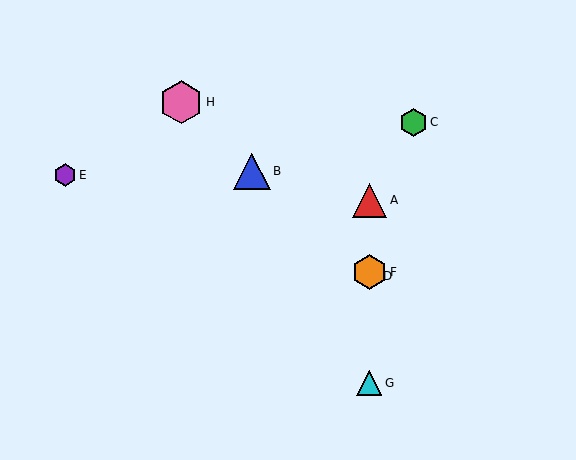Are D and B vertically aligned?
No, D is at x≈369 and B is at x≈252.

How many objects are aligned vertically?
4 objects (A, D, F, G) are aligned vertically.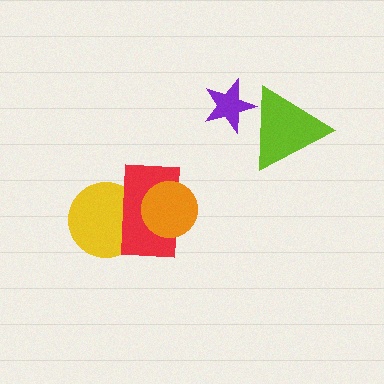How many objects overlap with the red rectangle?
2 objects overlap with the red rectangle.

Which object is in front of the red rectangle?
The orange circle is in front of the red rectangle.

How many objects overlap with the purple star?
1 object overlaps with the purple star.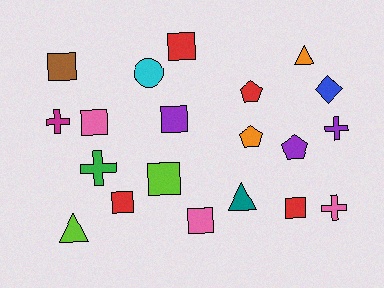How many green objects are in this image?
There is 1 green object.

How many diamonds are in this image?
There is 1 diamond.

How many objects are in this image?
There are 20 objects.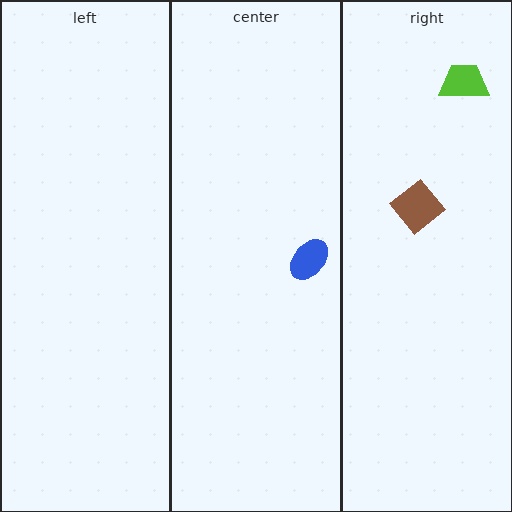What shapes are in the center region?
The blue ellipse.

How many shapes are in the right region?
2.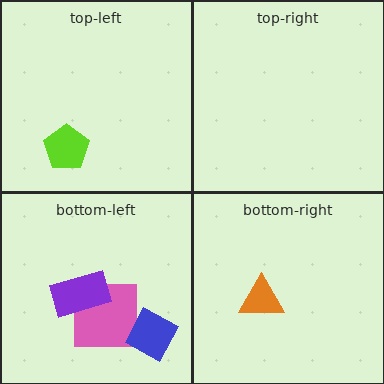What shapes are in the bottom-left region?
The pink square, the blue diamond, the purple rectangle.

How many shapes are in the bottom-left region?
3.